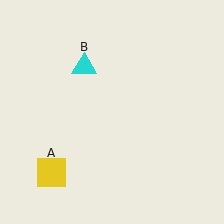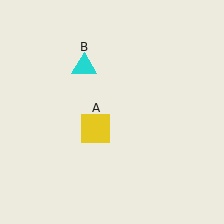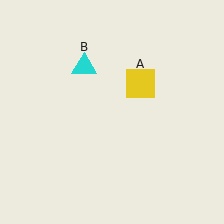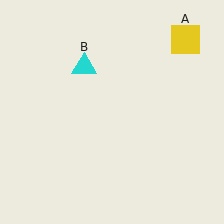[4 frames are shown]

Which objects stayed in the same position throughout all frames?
Cyan triangle (object B) remained stationary.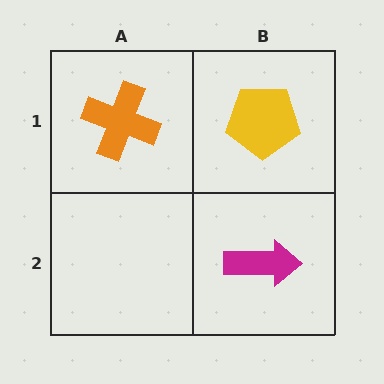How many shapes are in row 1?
2 shapes.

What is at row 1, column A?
An orange cross.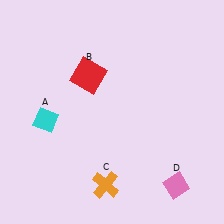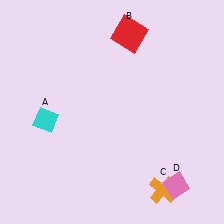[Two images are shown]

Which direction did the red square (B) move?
The red square (B) moved up.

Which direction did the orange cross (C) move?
The orange cross (C) moved right.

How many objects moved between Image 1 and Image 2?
2 objects moved between the two images.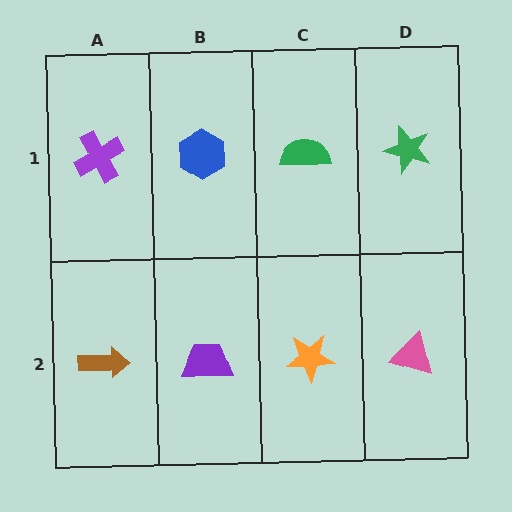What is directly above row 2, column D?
A green star.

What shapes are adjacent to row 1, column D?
A pink triangle (row 2, column D), a green semicircle (row 1, column C).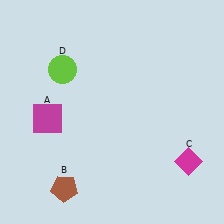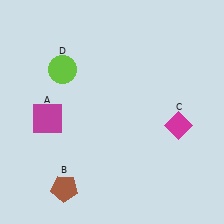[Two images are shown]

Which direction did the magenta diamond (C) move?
The magenta diamond (C) moved up.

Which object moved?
The magenta diamond (C) moved up.